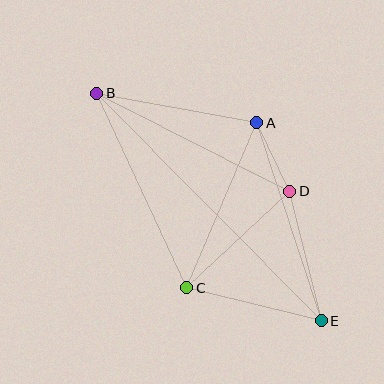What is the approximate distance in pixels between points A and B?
The distance between A and B is approximately 163 pixels.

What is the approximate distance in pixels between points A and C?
The distance between A and C is approximately 179 pixels.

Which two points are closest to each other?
Points A and D are closest to each other.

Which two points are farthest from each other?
Points B and E are farthest from each other.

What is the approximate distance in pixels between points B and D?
The distance between B and D is approximately 217 pixels.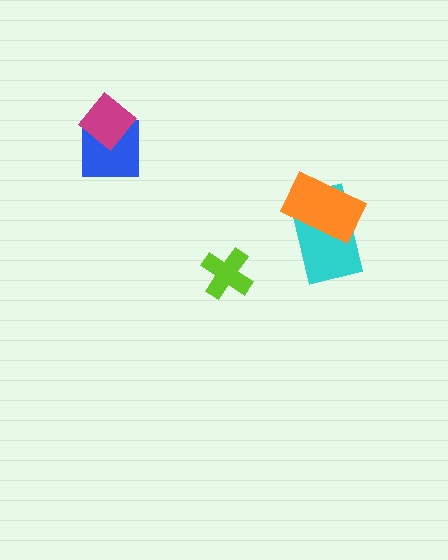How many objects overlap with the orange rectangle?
1 object overlaps with the orange rectangle.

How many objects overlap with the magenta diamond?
1 object overlaps with the magenta diamond.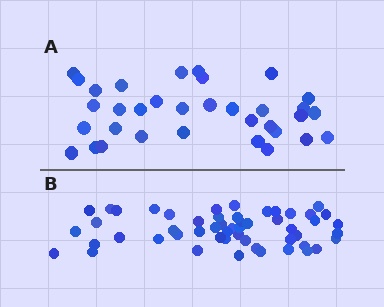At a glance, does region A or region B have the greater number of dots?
Region B (the bottom region) has more dots.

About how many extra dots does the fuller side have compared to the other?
Region B has approximately 20 more dots than region A.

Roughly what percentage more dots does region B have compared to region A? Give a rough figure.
About 55% more.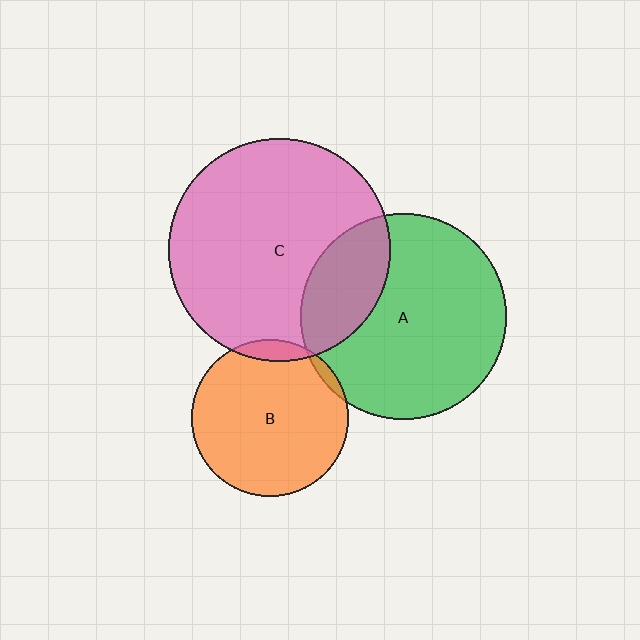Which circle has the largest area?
Circle C (pink).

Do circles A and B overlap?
Yes.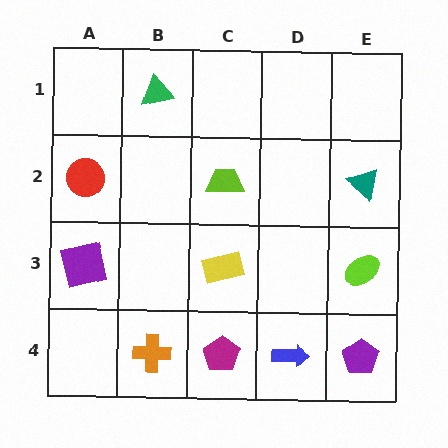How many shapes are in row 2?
3 shapes.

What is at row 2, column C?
A lime trapezoid.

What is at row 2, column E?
A teal triangle.